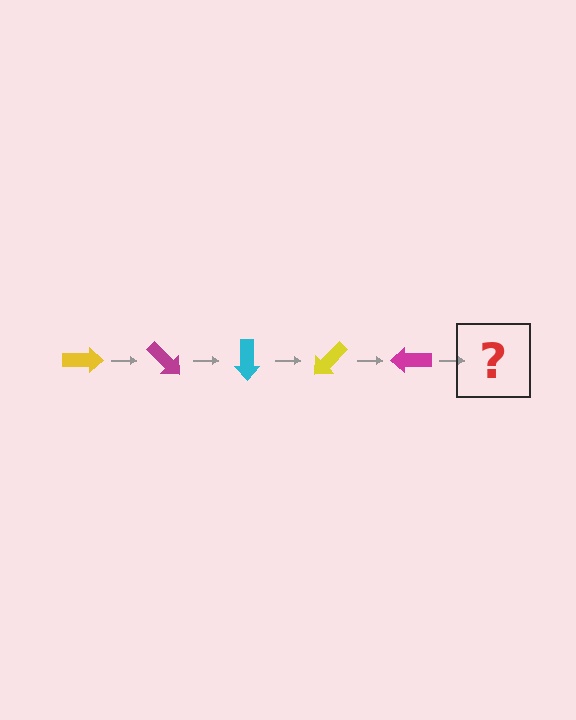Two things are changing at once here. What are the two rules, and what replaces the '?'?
The two rules are that it rotates 45 degrees each step and the color cycles through yellow, magenta, and cyan. The '?' should be a cyan arrow, rotated 225 degrees from the start.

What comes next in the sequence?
The next element should be a cyan arrow, rotated 225 degrees from the start.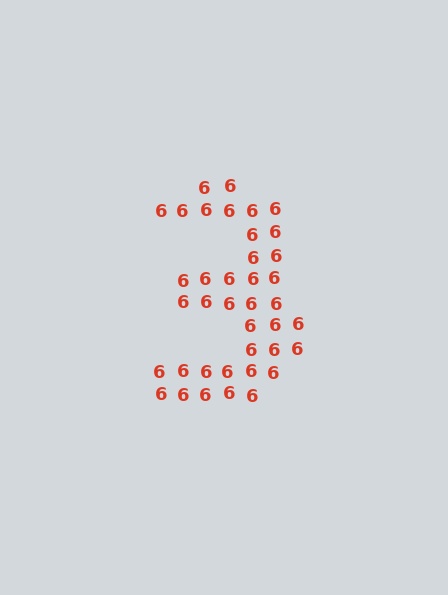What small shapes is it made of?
It is made of small digit 6's.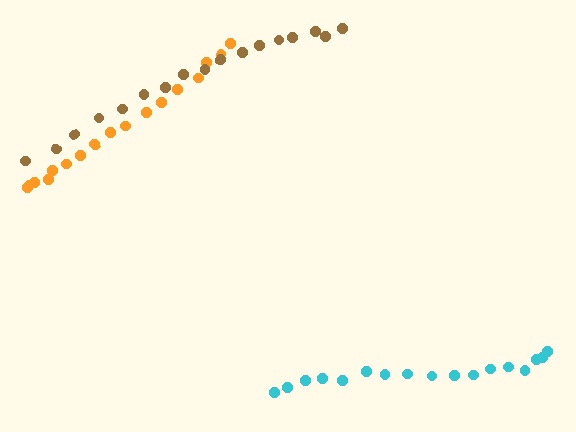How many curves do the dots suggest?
There are 3 distinct paths.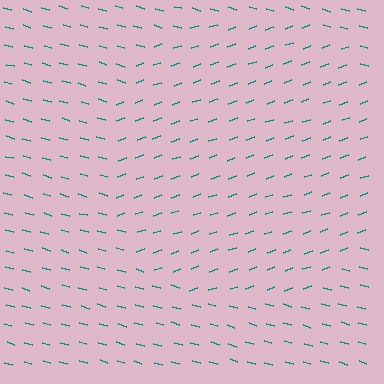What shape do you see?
I see a circle.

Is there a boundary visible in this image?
Yes, there is a texture boundary formed by a change in line orientation.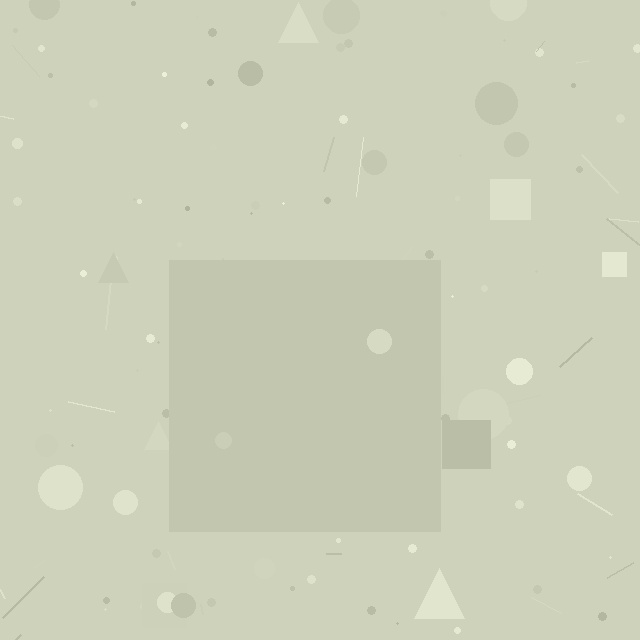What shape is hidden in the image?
A square is hidden in the image.